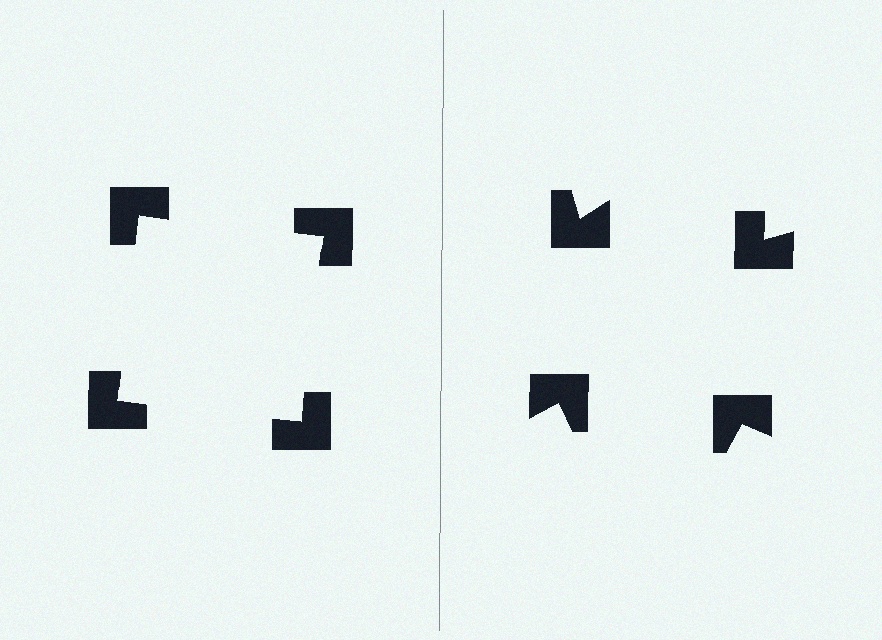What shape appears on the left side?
An illusory square.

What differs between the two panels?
The notched squares are positioned identically on both sides; only the wedge orientations differ. On the left they align to a square; on the right they are misaligned.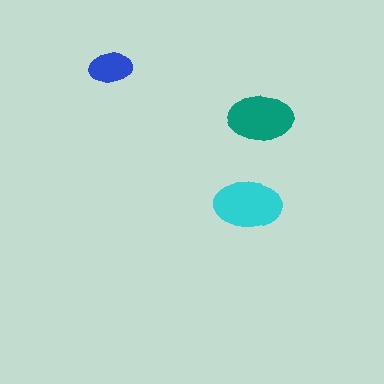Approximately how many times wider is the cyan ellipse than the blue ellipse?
About 1.5 times wider.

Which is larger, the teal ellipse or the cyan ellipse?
The cyan one.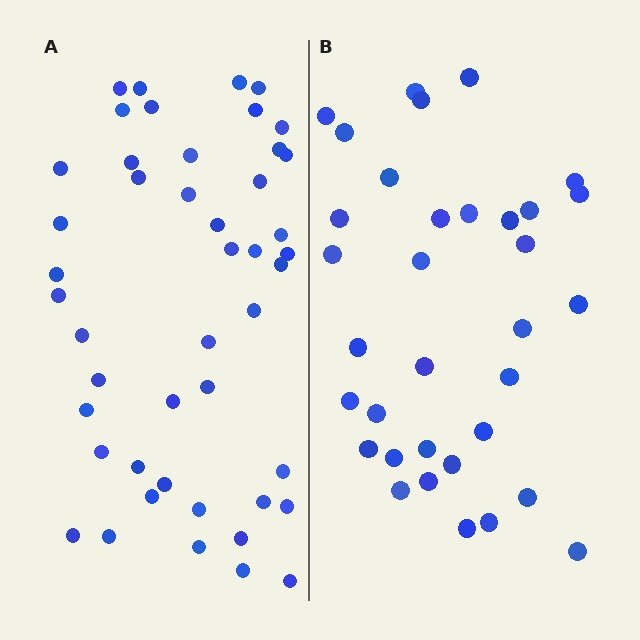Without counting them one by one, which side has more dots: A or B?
Region A (the left region) has more dots.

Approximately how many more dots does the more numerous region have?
Region A has roughly 12 or so more dots than region B.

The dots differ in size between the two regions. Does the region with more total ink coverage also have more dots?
No. Region B has more total ink coverage because its dots are larger, but region A actually contains more individual dots. Total area can be misleading — the number of items is what matters here.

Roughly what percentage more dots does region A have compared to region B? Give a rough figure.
About 35% more.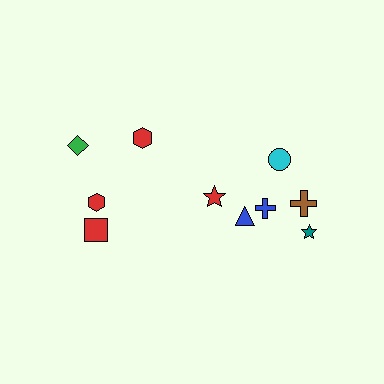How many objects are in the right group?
There are 6 objects.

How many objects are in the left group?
There are 4 objects.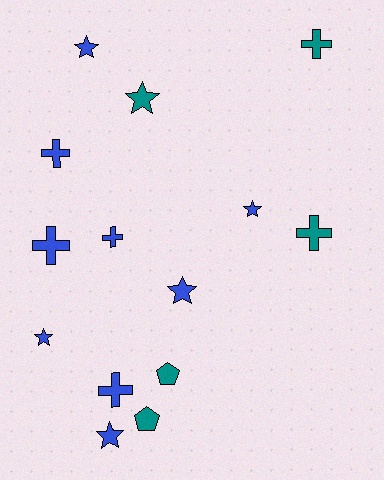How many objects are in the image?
There are 14 objects.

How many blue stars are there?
There are 5 blue stars.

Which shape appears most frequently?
Cross, with 6 objects.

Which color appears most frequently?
Blue, with 9 objects.